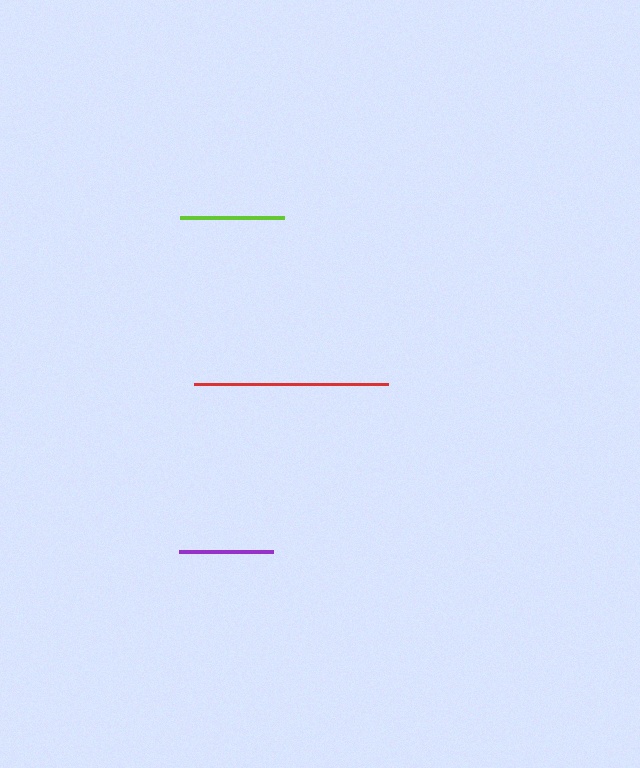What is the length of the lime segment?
The lime segment is approximately 104 pixels long.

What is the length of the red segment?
The red segment is approximately 194 pixels long.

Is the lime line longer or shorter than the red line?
The red line is longer than the lime line.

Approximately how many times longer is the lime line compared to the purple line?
The lime line is approximately 1.1 times the length of the purple line.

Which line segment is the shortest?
The purple line is the shortest at approximately 94 pixels.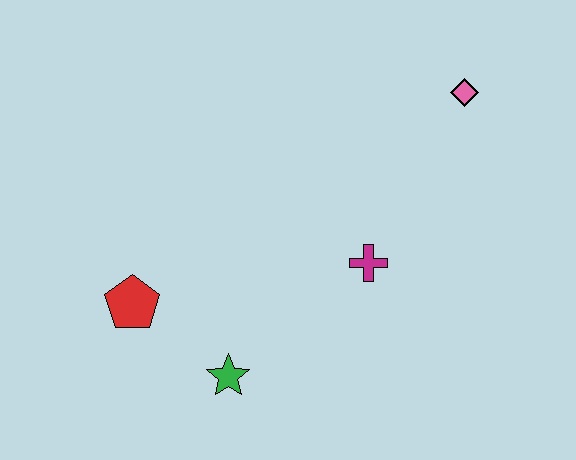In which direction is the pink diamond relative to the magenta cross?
The pink diamond is above the magenta cross.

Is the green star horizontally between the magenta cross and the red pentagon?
Yes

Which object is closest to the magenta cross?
The green star is closest to the magenta cross.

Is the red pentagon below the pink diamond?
Yes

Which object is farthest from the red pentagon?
The pink diamond is farthest from the red pentagon.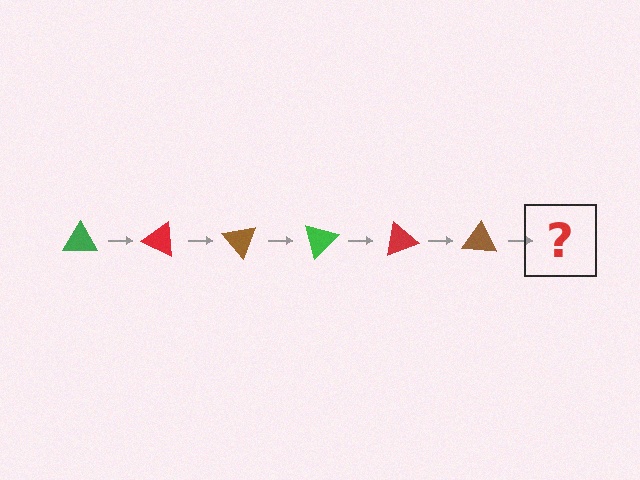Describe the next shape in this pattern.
It should be a green triangle, rotated 150 degrees from the start.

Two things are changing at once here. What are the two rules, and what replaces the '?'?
The two rules are that it rotates 25 degrees each step and the color cycles through green, red, and brown. The '?' should be a green triangle, rotated 150 degrees from the start.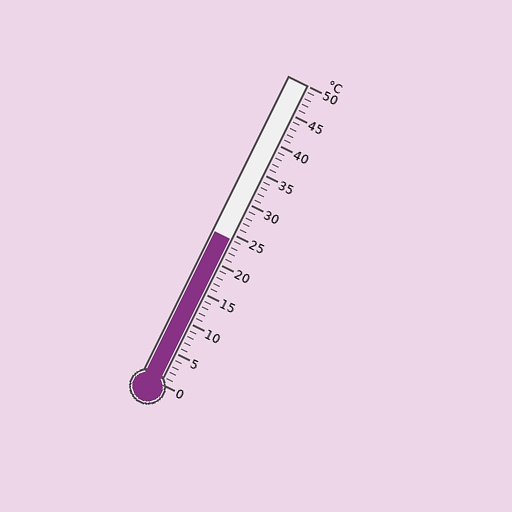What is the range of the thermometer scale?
The thermometer scale ranges from 0°C to 50°C.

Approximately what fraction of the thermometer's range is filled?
The thermometer is filled to approximately 50% of its range.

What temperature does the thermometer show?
The thermometer shows approximately 24°C.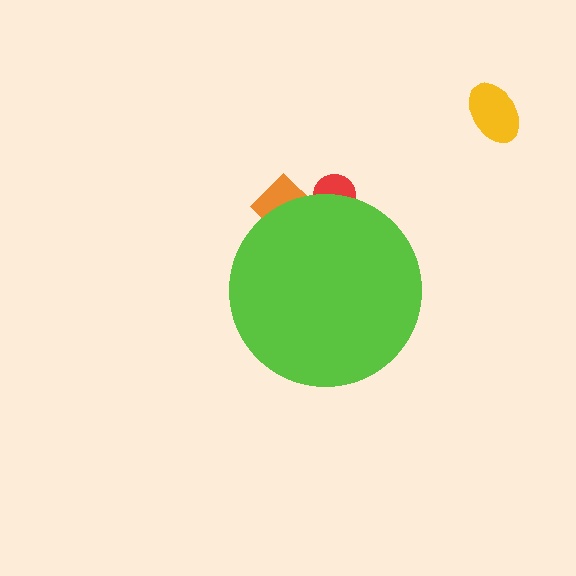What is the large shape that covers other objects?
A lime circle.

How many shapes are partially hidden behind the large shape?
2 shapes are partially hidden.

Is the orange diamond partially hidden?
Yes, the orange diamond is partially hidden behind the lime circle.